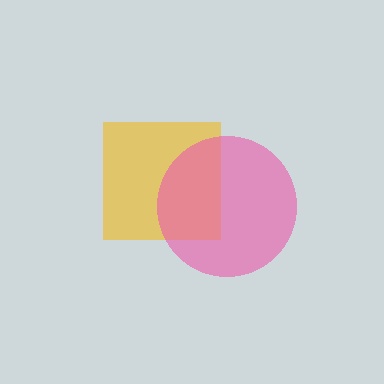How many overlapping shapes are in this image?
There are 2 overlapping shapes in the image.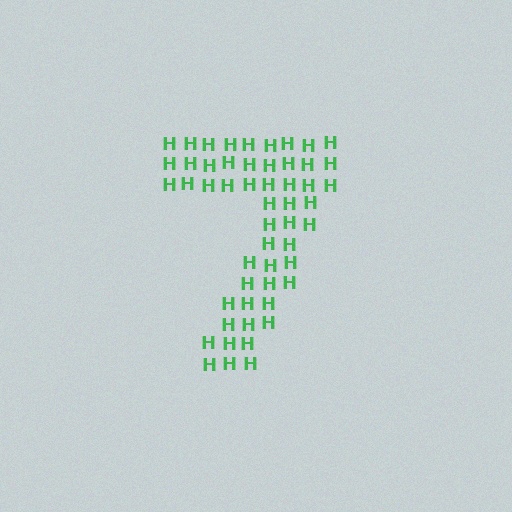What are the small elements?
The small elements are letter H's.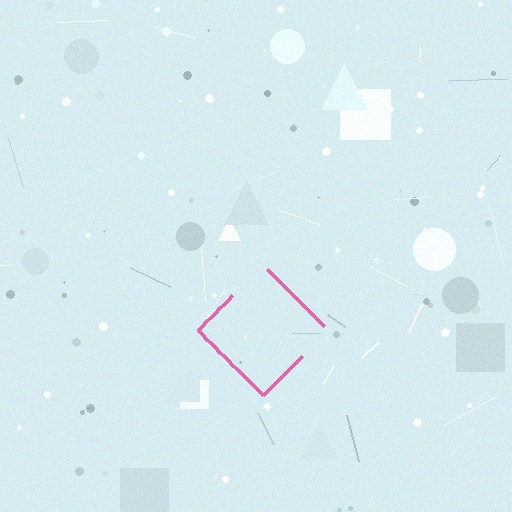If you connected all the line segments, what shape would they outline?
They would outline a diamond.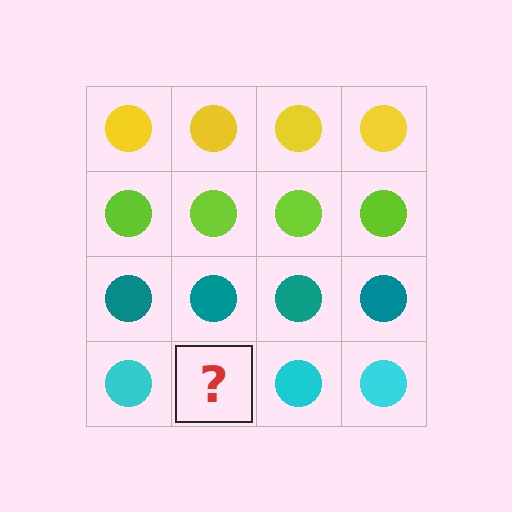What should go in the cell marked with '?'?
The missing cell should contain a cyan circle.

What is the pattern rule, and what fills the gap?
The rule is that each row has a consistent color. The gap should be filled with a cyan circle.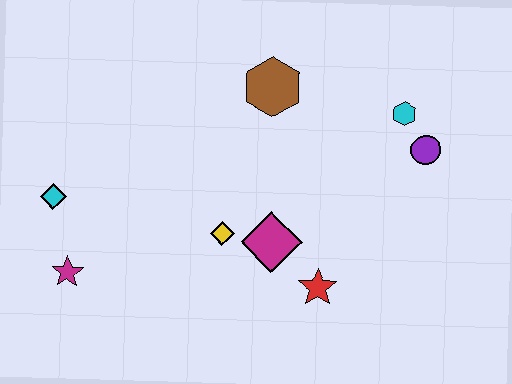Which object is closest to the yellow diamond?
The magenta diamond is closest to the yellow diamond.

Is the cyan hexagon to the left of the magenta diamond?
No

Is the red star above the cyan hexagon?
No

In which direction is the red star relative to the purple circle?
The red star is below the purple circle.